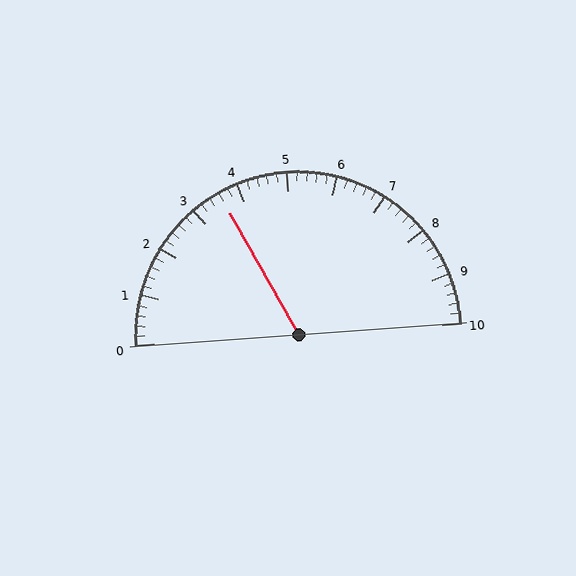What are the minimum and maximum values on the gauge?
The gauge ranges from 0 to 10.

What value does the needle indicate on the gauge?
The needle indicates approximately 3.6.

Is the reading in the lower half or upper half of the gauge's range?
The reading is in the lower half of the range (0 to 10).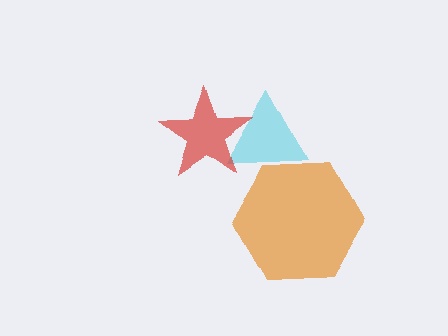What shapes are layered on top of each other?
The layered shapes are: a cyan triangle, a red star, an orange hexagon.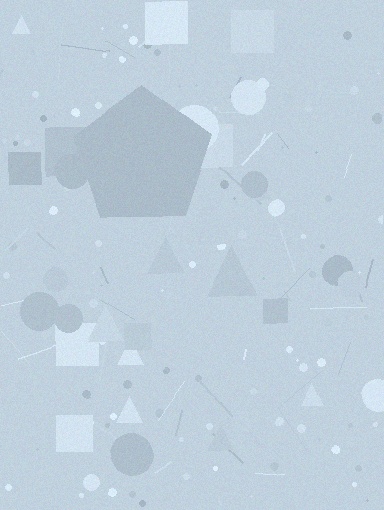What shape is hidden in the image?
A pentagon is hidden in the image.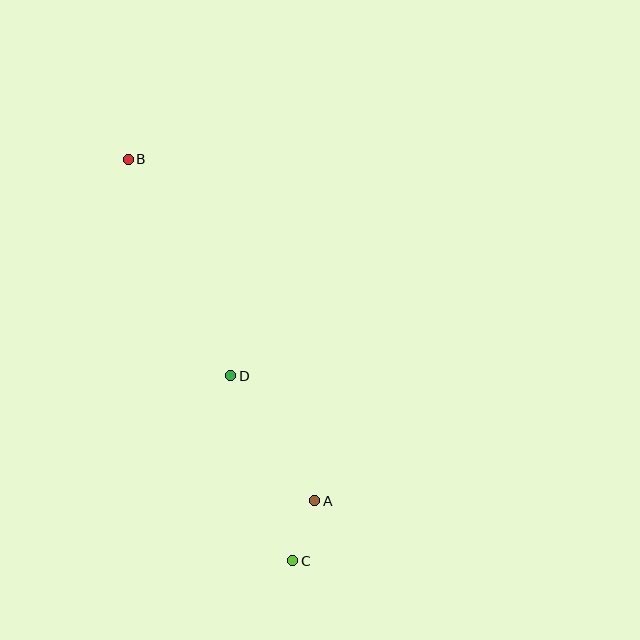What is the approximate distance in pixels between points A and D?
The distance between A and D is approximately 151 pixels.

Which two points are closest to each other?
Points A and C are closest to each other.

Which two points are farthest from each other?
Points B and C are farthest from each other.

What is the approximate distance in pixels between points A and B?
The distance between A and B is approximately 389 pixels.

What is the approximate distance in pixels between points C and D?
The distance between C and D is approximately 195 pixels.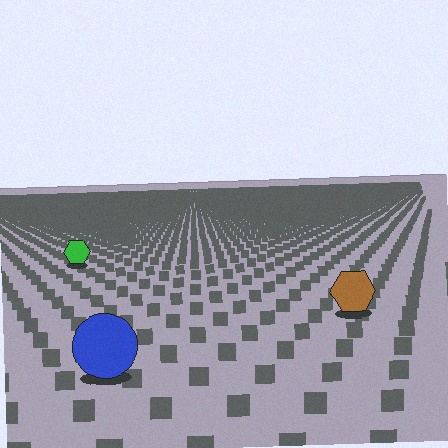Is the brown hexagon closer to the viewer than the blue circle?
No. The blue circle is closer — you can tell from the texture gradient: the ground texture is coarser near it.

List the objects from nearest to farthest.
From nearest to farthest: the blue circle, the brown hexagon, the green hexagon.